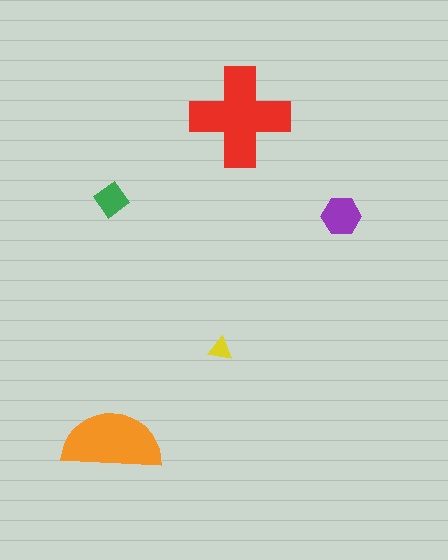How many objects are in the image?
There are 5 objects in the image.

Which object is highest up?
The red cross is topmost.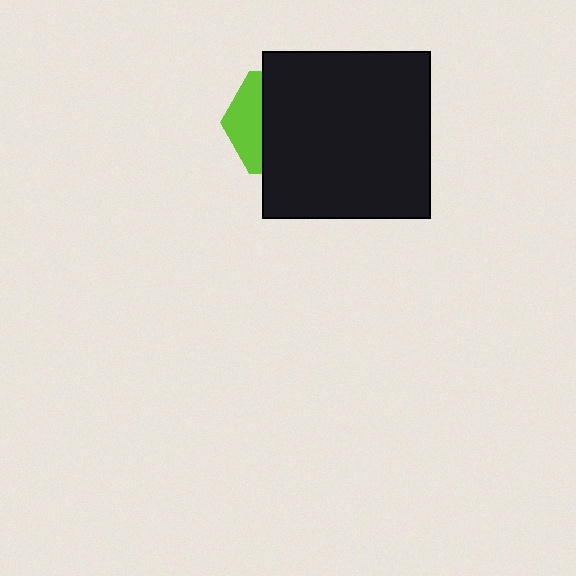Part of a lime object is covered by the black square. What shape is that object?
It is a hexagon.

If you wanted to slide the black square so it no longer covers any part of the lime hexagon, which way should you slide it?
Slide it right — that is the most direct way to separate the two shapes.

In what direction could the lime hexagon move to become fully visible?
The lime hexagon could move left. That would shift it out from behind the black square entirely.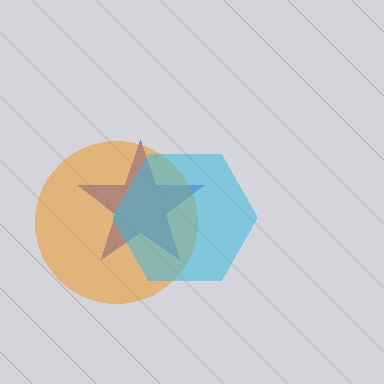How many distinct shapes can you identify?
There are 3 distinct shapes: a blue star, an orange circle, a cyan hexagon.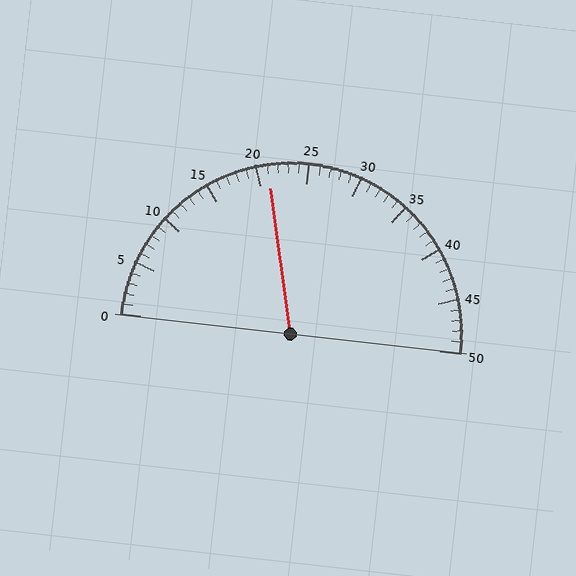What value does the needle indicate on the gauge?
The needle indicates approximately 21.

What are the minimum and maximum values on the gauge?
The gauge ranges from 0 to 50.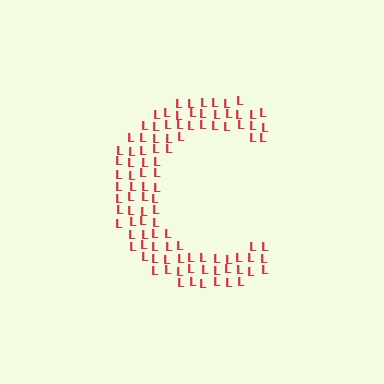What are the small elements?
The small elements are letter L's.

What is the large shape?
The large shape is the letter C.